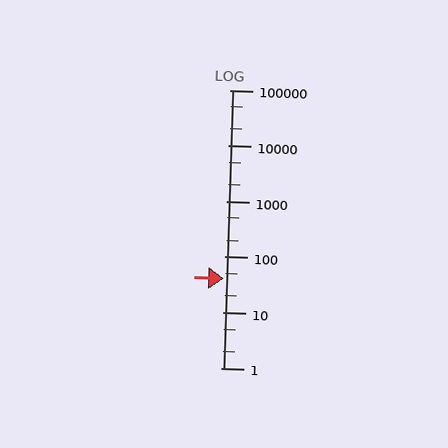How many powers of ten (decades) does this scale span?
The scale spans 5 decades, from 1 to 100000.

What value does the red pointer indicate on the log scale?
The pointer indicates approximately 41.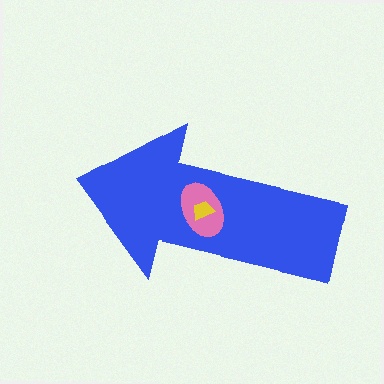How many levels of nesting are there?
3.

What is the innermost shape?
The yellow trapezoid.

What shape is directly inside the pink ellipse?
The yellow trapezoid.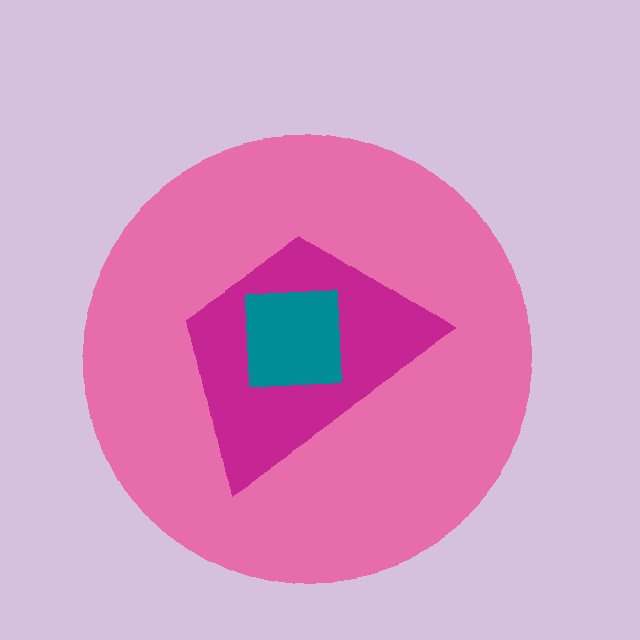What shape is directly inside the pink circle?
The magenta trapezoid.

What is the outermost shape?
The pink circle.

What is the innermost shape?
The teal square.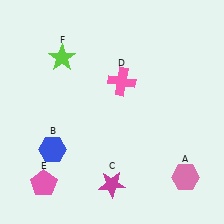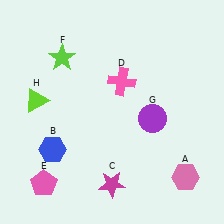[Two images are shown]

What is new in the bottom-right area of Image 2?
A purple circle (G) was added in the bottom-right area of Image 2.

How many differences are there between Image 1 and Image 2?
There are 2 differences between the two images.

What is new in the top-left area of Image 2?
A lime triangle (H) was added in the top-left area of Image 2.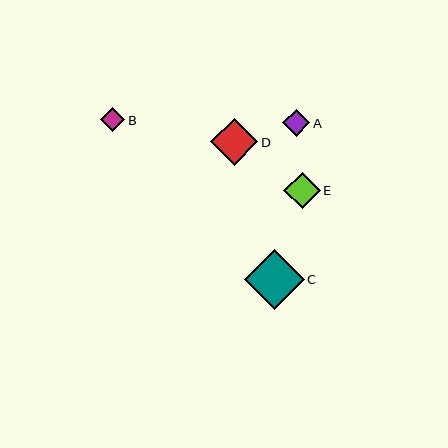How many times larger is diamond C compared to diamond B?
Diamond C is approximately 2.5 times the size of diamond B.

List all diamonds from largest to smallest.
From largest to smallest: C, D, E, A, B.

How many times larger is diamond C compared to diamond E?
Diamond C is approximately 1.6 times the size of diamond E.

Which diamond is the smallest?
Diamond B is the smallest with a size of approximately 24 pixels.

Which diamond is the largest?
Diamond C is the largest with a size of approximately 60 pixels.